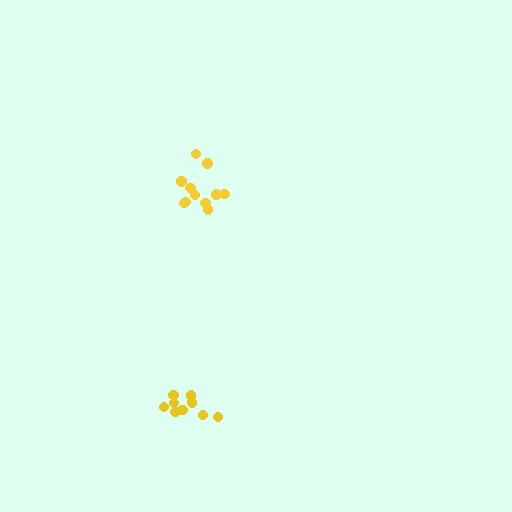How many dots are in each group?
Group 1: 9 dots, Group 2: 11 dots (20 total).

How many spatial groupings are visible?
There are 2 spatial groupings.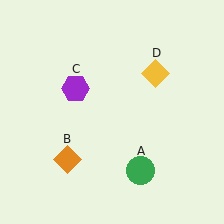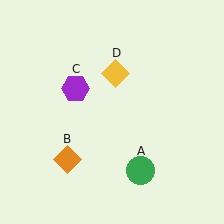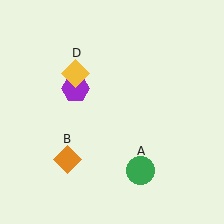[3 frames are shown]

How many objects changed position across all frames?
1 object changed position: yellow diamond (object D).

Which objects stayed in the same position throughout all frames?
Green circle (object A) and orange diamond (object B) and purple hexagon (object C) remained stationary.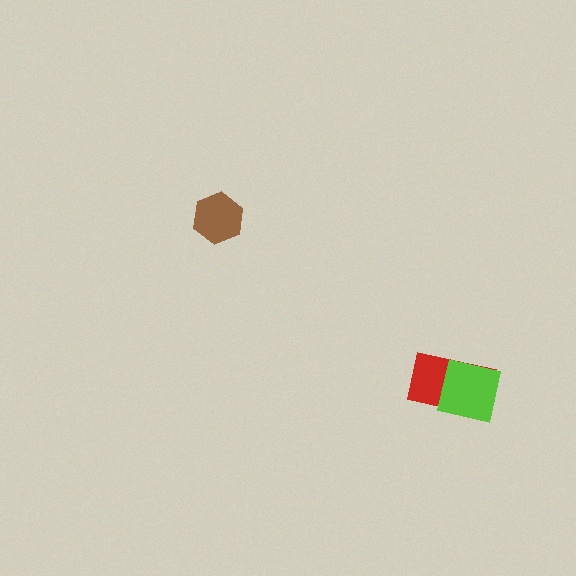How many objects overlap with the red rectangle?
1 object overlaps with the red rectangle.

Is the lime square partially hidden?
No, no other shape covers it.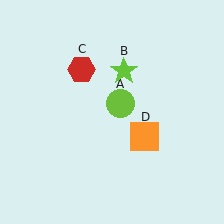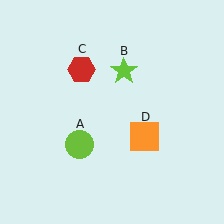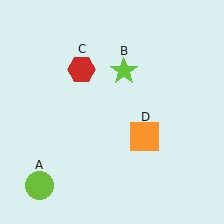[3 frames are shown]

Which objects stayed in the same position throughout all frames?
Lime star (object B) and red hexagon (object C) and orange square (object D) remained stationary.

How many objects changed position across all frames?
1 object changed position: lime circle (object A).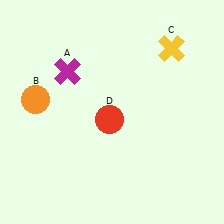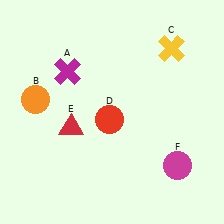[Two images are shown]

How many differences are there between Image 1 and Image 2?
There are 2 differences between the two images.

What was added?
A red triangle (E), a magenta circle (F) were added in Image 2.